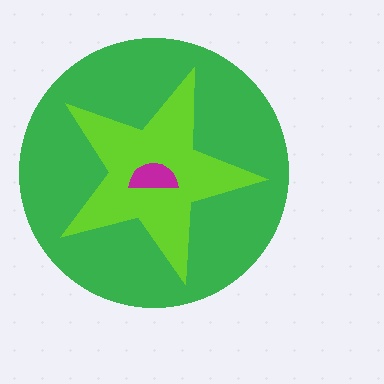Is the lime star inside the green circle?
Yes.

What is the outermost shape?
The green circle.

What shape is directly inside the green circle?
The lime star.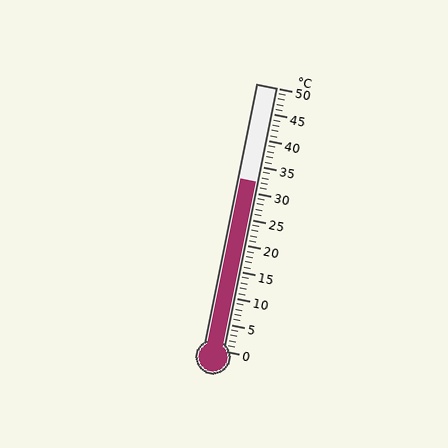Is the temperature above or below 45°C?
The temperature is below 45°C.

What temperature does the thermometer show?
The thermometer shows approximately 32°C.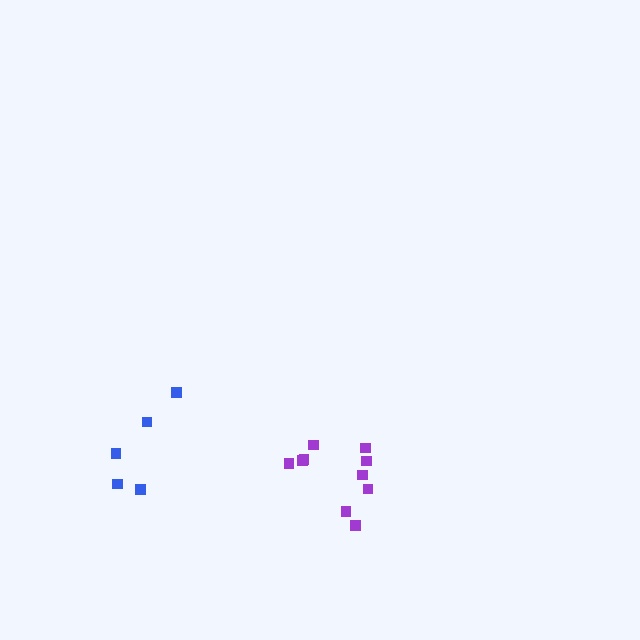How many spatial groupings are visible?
There are 2 spatial groupings.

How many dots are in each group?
Group 1: 5 dots, Group 2: 10 dots (15 total).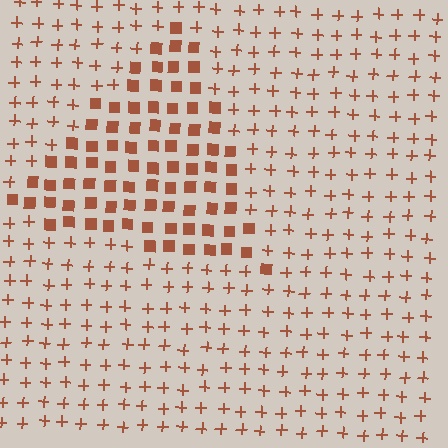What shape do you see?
I see a triangle.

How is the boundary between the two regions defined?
The boundary is defined by a change in element shape: squares inside vs. plus signs outside. All elements share the same color and spacing.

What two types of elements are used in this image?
The image uses squares inside the triangle region and plus signs outside it.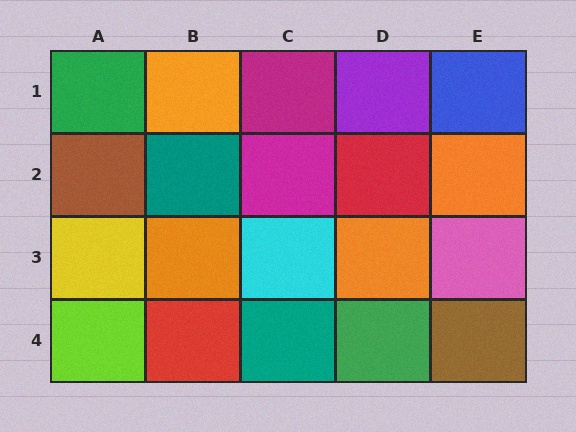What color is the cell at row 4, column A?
Lime.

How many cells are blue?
1 cell is blue.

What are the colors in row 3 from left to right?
Yellow, orange, cyan, orange, pink.